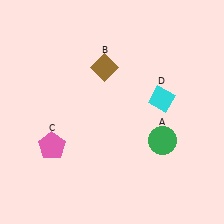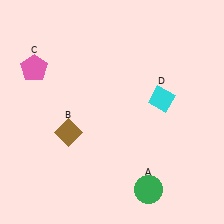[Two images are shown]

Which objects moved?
The objects that moved are: the green circle (A), the brown diamond (B), the pink pentagon (C).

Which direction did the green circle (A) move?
The green circle (A) moved down.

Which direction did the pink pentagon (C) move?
The pink pentagon (C) moved up.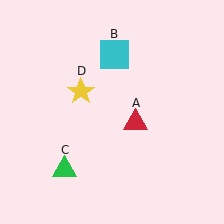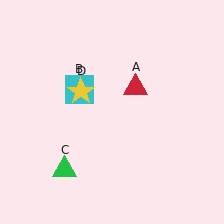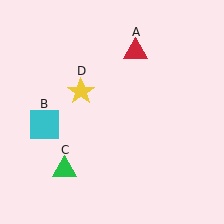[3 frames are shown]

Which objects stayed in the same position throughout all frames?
Green triangle (object C) and yellow star (object D) remained stationary.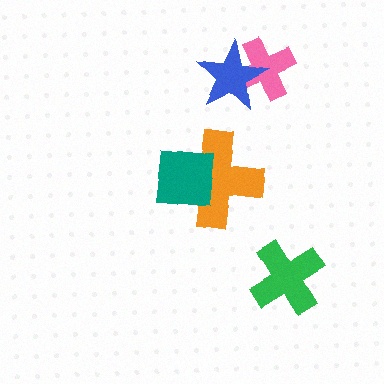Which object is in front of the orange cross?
The teal square is in front of the orange cross.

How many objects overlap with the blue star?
1 object overlaps with the blue star.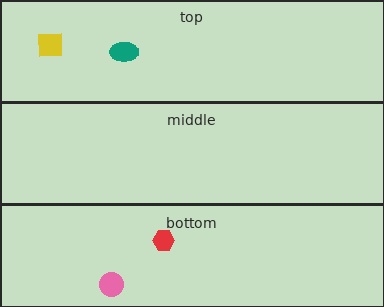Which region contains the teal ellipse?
The top region.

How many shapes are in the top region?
2.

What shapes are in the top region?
The teal ellipse, the yellow square.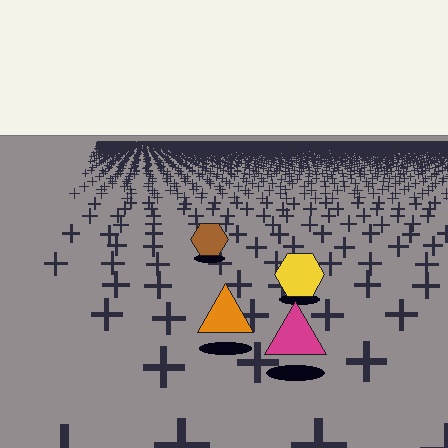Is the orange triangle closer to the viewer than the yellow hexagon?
Yes. The orange triangle is closer — you can tell from the texture gradient: the ground texture is coarser near it.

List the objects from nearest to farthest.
From nearest to farthest: the magenta triangle, the orange triangle, the yellow hexagon, the brown hexagon.